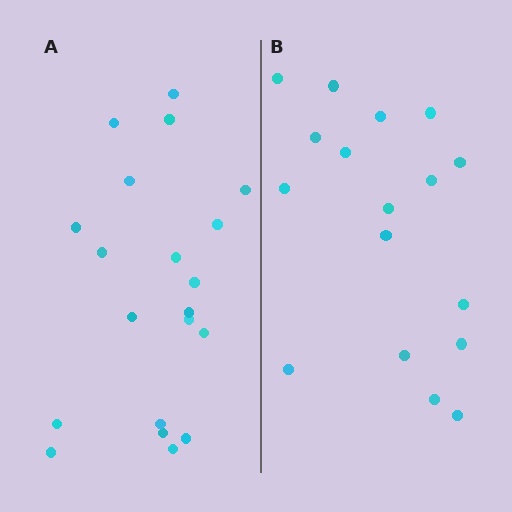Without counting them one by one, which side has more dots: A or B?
Region A (the left region) has more dots.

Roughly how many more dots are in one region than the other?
Region A has just a few more — roughly 2 or 3 more dots than region B.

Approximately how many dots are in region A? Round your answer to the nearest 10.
About 20 dots.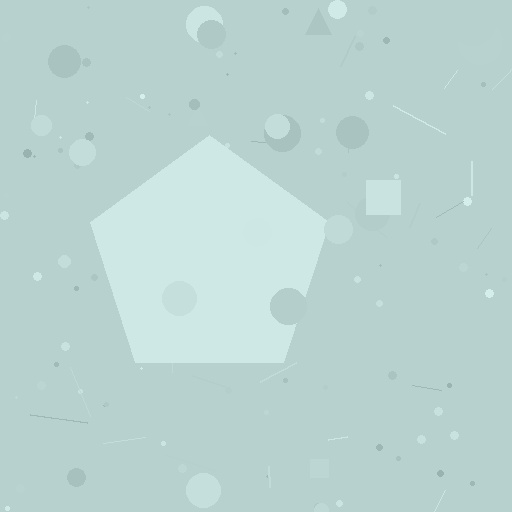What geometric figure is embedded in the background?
A pentagon is embedded in the background.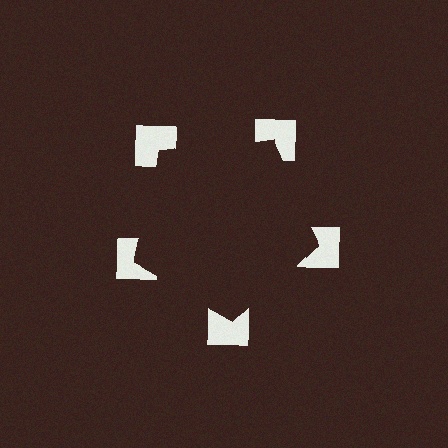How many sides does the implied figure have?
5 sides.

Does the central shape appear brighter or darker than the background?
It typically appears slightly darker than the background, even though no actual brightness change is drawn.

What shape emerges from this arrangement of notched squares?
An illusory pentagon — its edges are inferred from the aligned wedge cuts in the notched squares, not physically drawn.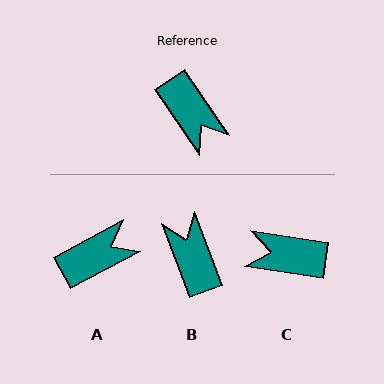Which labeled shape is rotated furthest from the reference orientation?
B, about 166 degrees away.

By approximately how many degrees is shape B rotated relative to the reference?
Approximately 166 degrees counter-clockwise.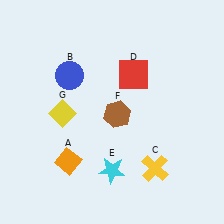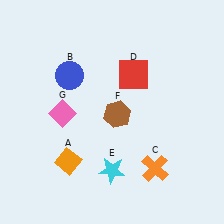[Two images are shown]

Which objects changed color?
C changed from yellow to orange. G changed from yellow to pink.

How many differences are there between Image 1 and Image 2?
There are 2 differences between the two images.